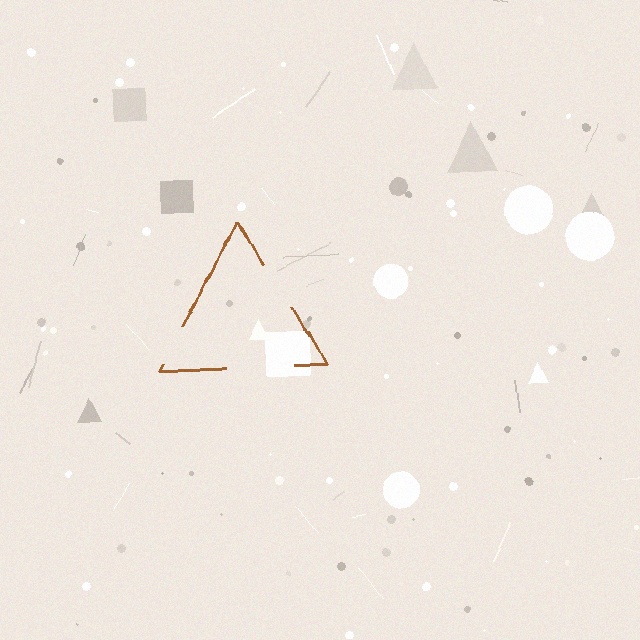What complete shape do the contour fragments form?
The contour fragments form a triangle.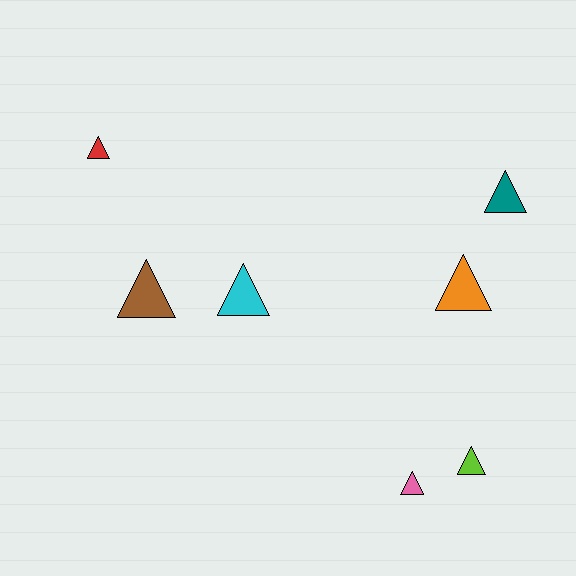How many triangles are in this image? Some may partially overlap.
There are 7 triangles.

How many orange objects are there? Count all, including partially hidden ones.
There is 1 orange object.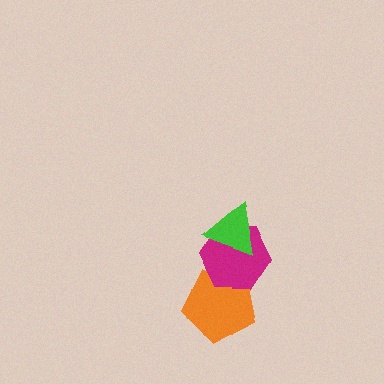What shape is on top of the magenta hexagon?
The green triangle is on top of the magenta hexagon.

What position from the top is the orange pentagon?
The orange pentagon is 3rd from the top.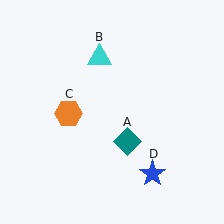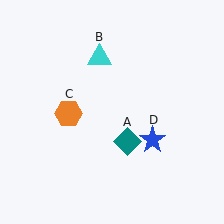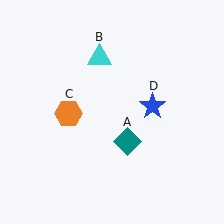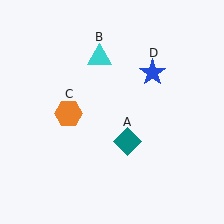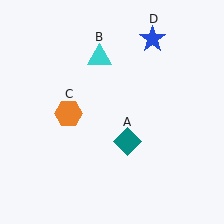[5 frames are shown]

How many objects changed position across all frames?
1 object changed position: blue star (object D).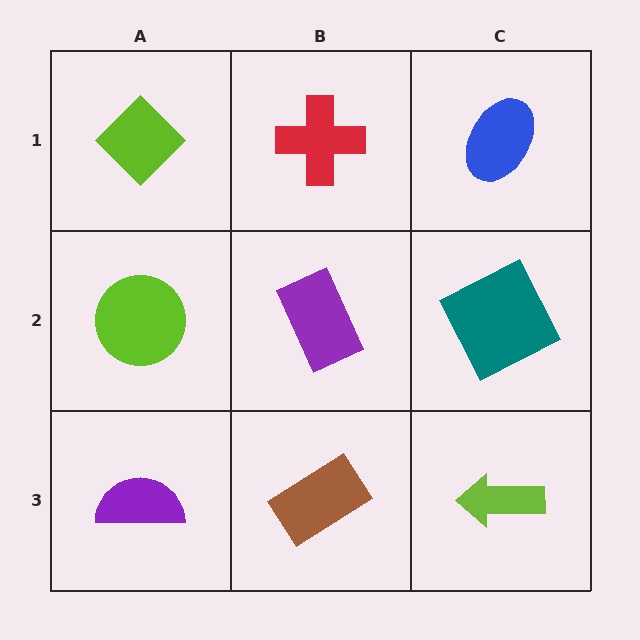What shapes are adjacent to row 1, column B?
A purple rectangle (row 2, column B), a lime diamond (row 1, column A), a blue ellipse (row 1, column C).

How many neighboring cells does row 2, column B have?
4.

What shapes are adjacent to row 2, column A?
A lime diamond (row 1, column A), a purple semicircle (row 3, column A), a purple rectangle (row 2, column B).